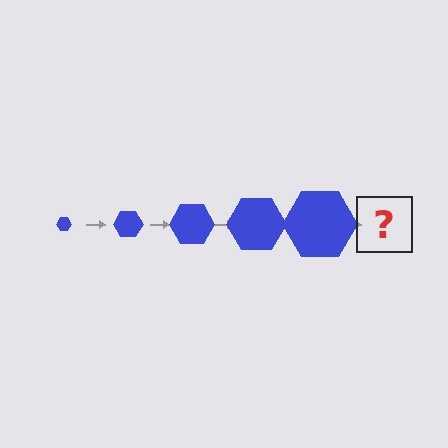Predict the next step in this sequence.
The next step is a blue hexagon, larger than the previous one.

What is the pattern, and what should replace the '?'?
The pattern is that the hexagon gets progressively larger each step. The '?' should be a blue hexagon, larger than the previous one.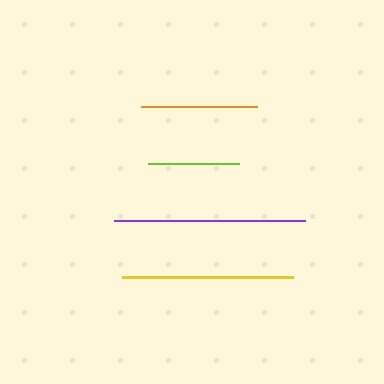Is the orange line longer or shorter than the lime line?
The orange line is longer than the lime line.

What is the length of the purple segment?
The purple segment is approximately 191 pixels long.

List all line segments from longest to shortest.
From longest to shortest: purple, yellow, orange, lime.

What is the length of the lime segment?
The lime segment is approximately 90 pixels long.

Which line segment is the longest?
The purple line is the longest at approximately 191 pixels.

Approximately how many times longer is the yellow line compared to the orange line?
The yellow line is approximately 1.5 times the length of the orange line.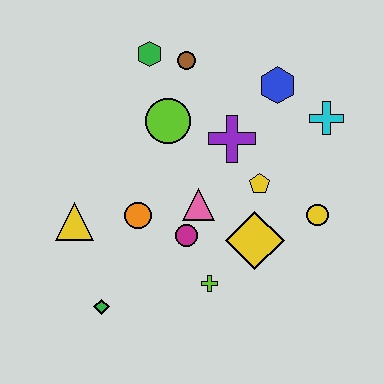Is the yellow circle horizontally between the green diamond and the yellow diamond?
No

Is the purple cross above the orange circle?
Yes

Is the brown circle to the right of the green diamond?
Yes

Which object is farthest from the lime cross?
The green hexagon is farthest from the lime cross.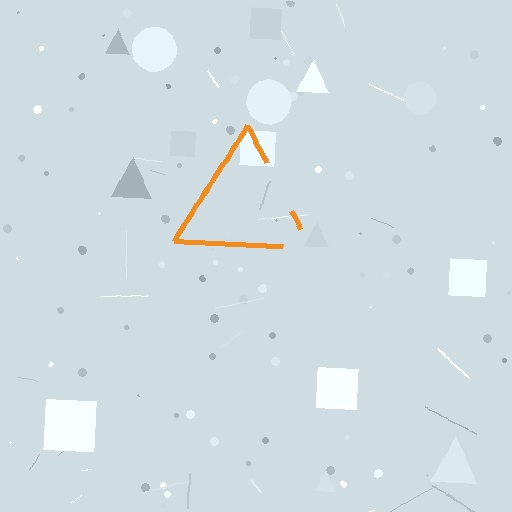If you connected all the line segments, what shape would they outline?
They would outline a triangle.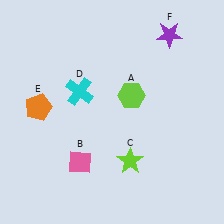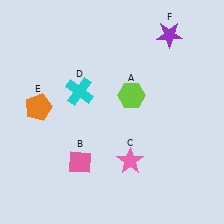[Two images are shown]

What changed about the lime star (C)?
In Image 1, C is lime. In Image 2, it changed to pink.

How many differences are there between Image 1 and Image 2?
There is 1 difference between the two images.